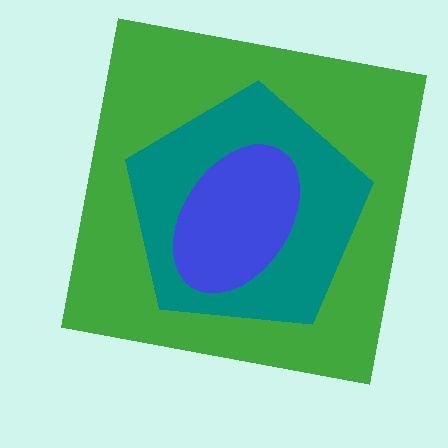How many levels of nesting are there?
3.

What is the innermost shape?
The blue ellipse.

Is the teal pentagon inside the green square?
Yes.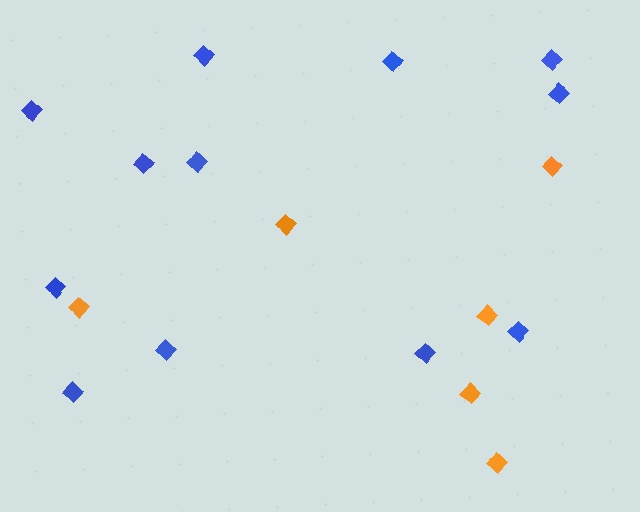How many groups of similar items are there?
There are 2 groups: one group of blue diamonds (12) and one group of orange diamonds (6).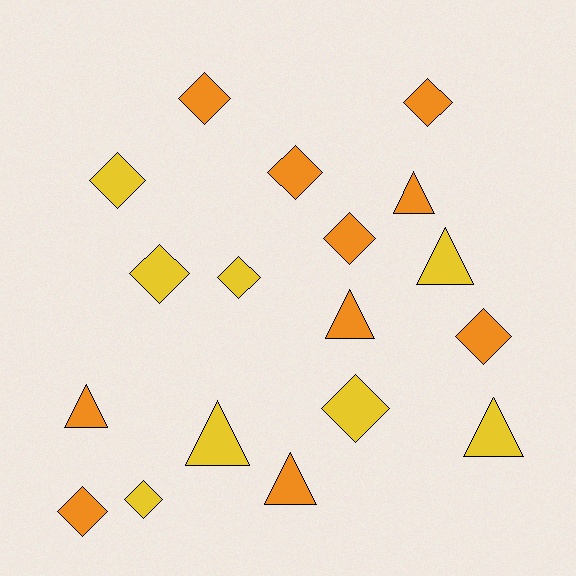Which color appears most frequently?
Orange, with 10 objects.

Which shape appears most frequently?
Diamond, with 11 objects.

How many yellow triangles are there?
There are 3 yellow triangles.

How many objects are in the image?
There are 18 objects.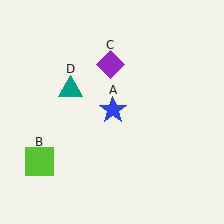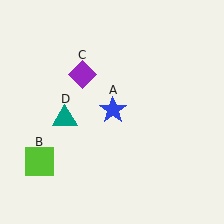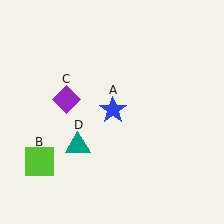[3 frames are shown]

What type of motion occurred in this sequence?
The purple diamond (object C), teal triangle (object D) rotated counterclockwise around the center of the scene.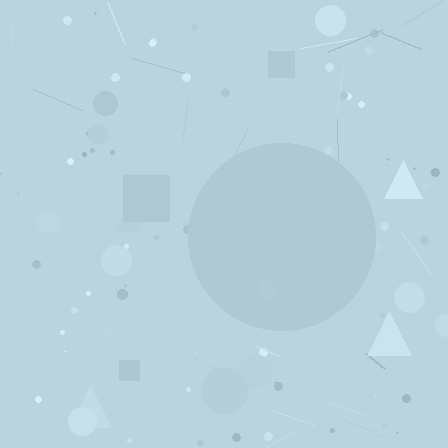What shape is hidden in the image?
A circle is hidden in the image.